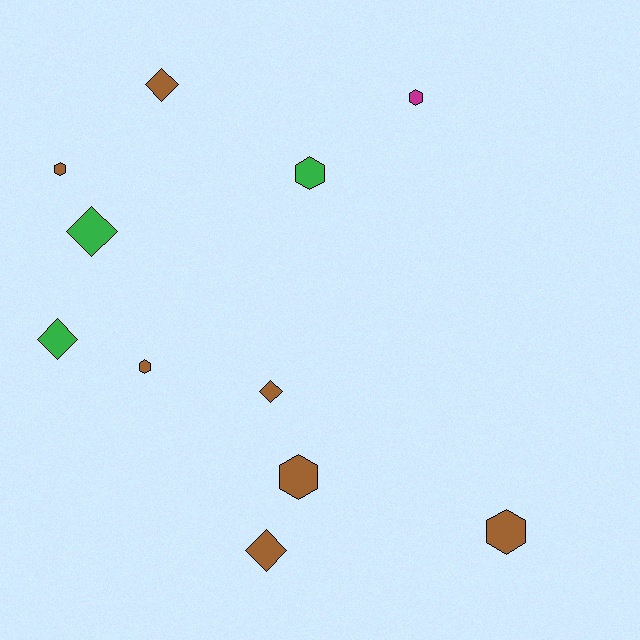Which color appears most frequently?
Brown, with 7 objects.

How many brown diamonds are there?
There are 3 brown diamonds.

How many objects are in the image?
There are 11 objects.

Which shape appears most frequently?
Hexagon, with 6 objects.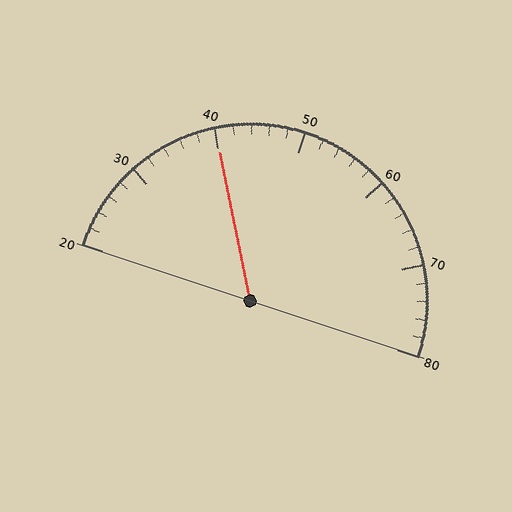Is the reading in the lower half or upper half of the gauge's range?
The reading is in the lower half of the range (20 to 80).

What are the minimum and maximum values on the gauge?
The gauge ranges from 20 to 80.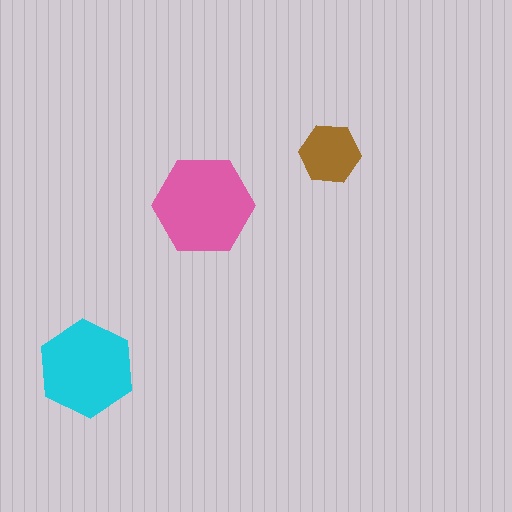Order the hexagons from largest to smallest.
the pink one, the cyan one, the brown one.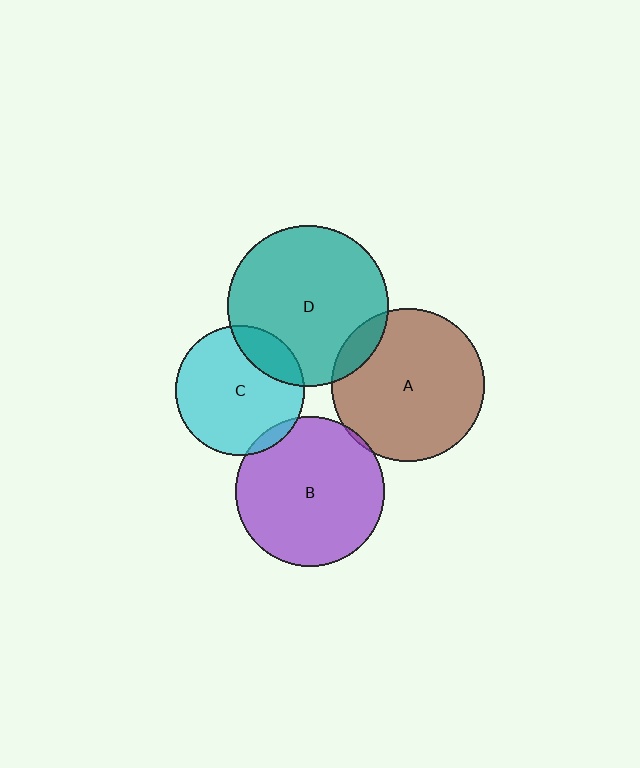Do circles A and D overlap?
Yes.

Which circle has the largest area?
Circle D (teal).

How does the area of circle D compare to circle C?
Approximately 1.5 times.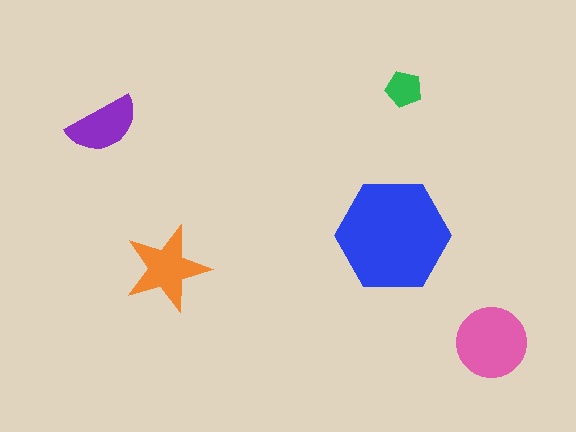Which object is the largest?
The blue hexagon.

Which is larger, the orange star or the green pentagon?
The orange star.